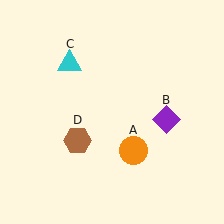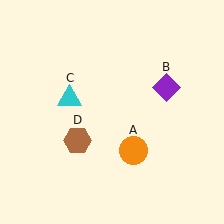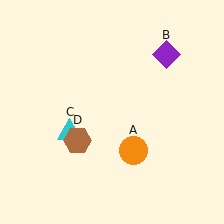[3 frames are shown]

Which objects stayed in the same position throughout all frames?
Orange circle (object A) and brown hexagon (object D) remained stationary.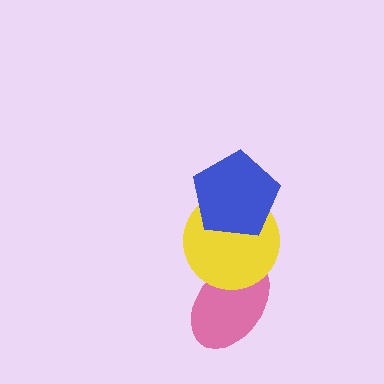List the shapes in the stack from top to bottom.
From top to bottom: the blue pentagon, the yellow circle, the pink ellipse.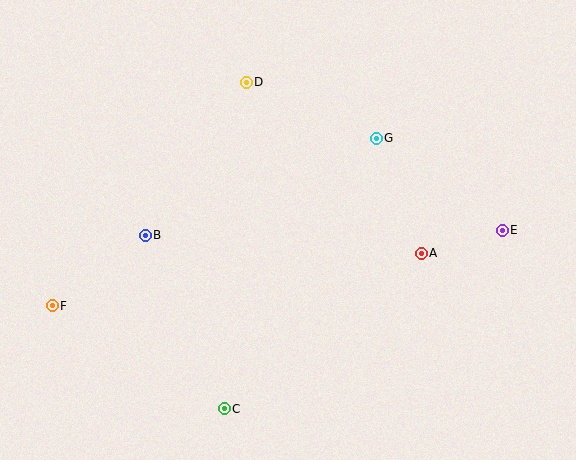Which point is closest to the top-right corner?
Point E is closest to the top-right corner.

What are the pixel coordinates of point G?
Point G is at (376, 138).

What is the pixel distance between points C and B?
The distance between C and B is 191 pixels.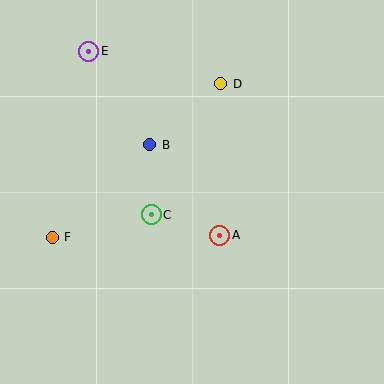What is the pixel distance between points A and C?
The distance between A and C is 72 pixels.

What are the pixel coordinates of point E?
Point E is at (89, 51).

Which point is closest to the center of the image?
Point C at (151, 215) is closest to the center.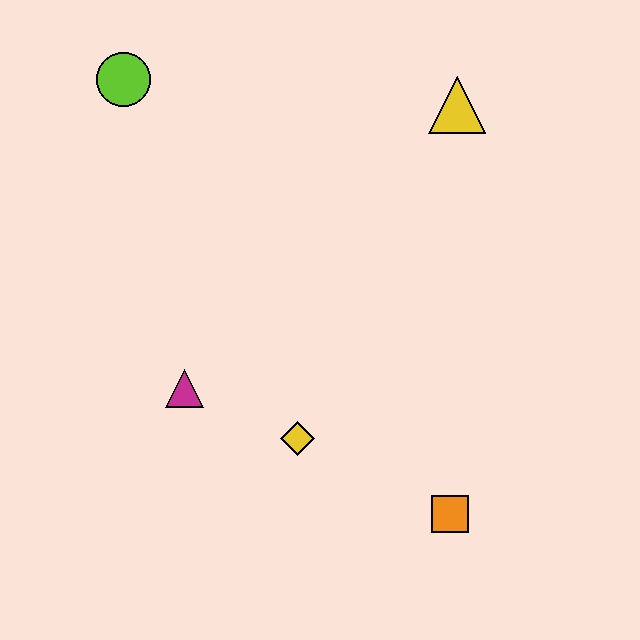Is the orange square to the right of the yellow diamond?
Yes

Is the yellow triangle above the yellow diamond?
Yes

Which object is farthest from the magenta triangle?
The yellow triangle is farthest from the magenta triangle.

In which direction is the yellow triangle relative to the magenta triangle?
The yellow triangle is above the magenta triangle.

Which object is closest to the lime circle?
The magenta triangle is closest to the lime circle.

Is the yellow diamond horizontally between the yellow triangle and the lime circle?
Yes